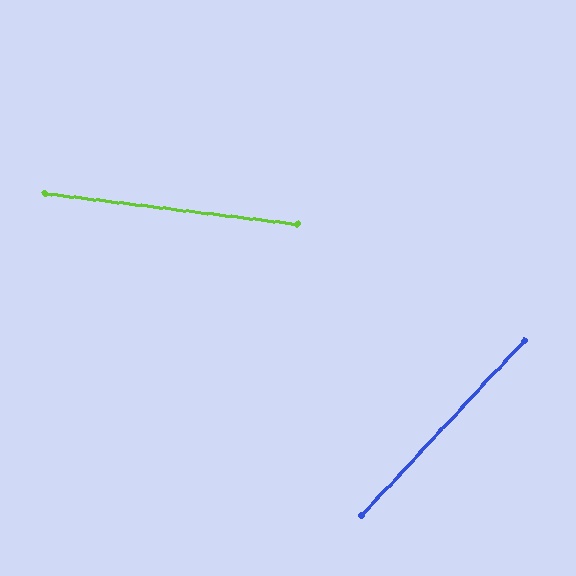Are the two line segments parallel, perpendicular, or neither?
Neither parallel nor perpendicular — they differ by about 54°.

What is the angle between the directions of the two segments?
Approximately 54 degrees.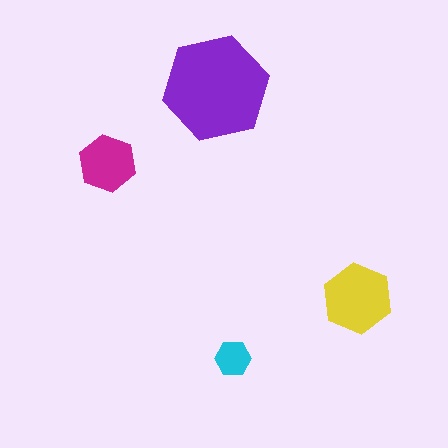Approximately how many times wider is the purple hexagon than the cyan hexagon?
About 3 times wider.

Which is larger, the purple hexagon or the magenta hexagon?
The purple one.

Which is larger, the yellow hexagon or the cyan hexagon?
The yellow one.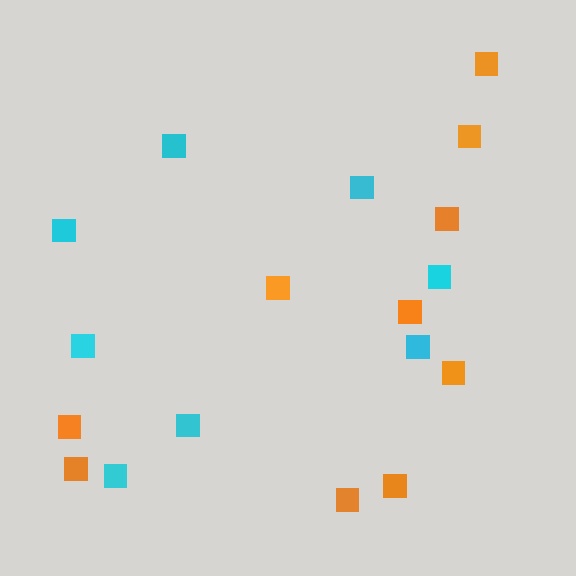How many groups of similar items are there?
There are 2 groups: one group of orange squares (10) and one group of cyan squares (8).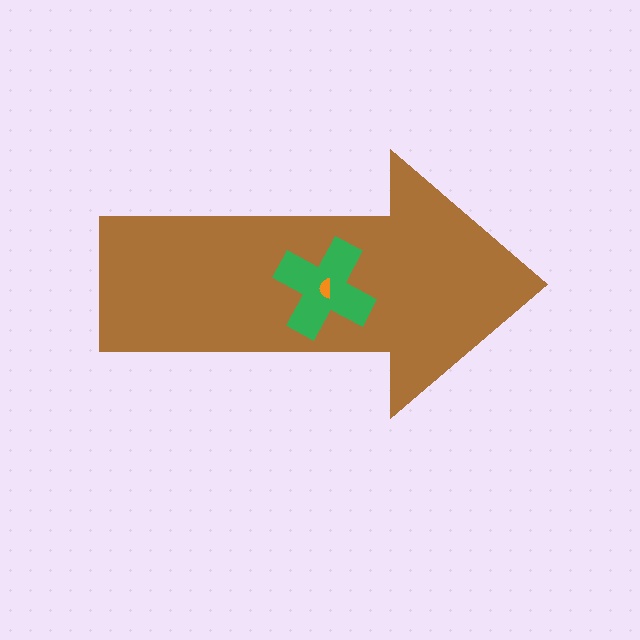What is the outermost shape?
The brown arrow.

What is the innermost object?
The orange semicircle.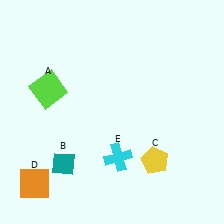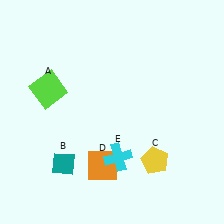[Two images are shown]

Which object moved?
The orange square (D) moved right.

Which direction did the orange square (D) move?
The orange square (D) moved right.